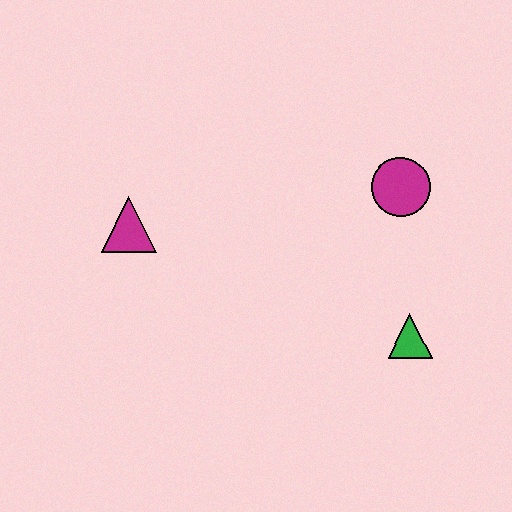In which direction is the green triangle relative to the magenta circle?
The green triangle is below the magenta circle.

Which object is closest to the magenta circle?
The green triangle is closest to the magenta circle.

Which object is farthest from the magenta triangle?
The green triangle is farthest from the magenta triangle.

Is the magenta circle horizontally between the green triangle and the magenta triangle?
Yes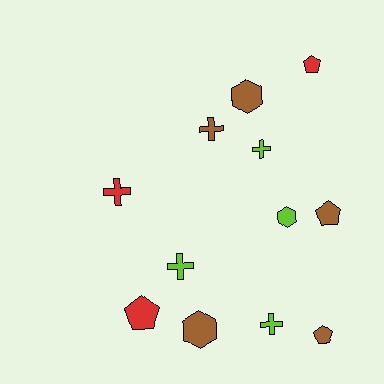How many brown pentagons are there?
There are 2 brown pentagons.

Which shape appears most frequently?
Cross, with 5 objects.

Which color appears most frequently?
Brown, with 5 objects.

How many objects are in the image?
There are 12 objects.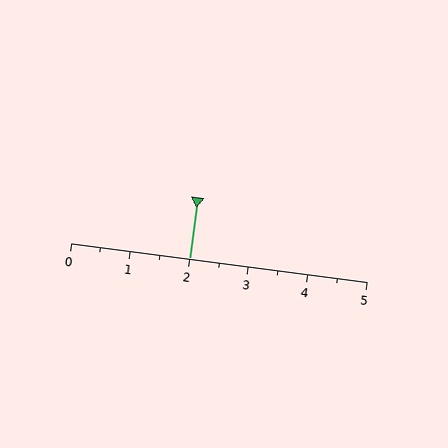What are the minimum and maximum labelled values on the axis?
The axis runs from 0 to 5.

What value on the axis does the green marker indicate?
The marker indicates approximately 2.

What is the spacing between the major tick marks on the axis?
The major ticks are spaced 1 apart.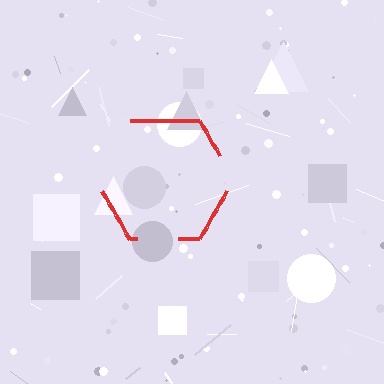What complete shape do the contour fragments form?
The contour fragments form a hexagon.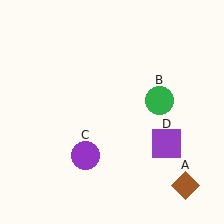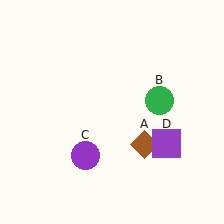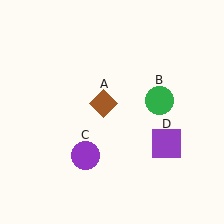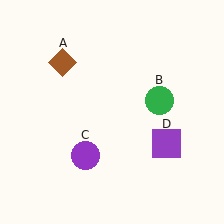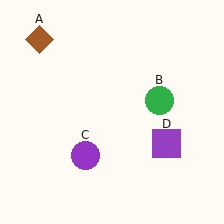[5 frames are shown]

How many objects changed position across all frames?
1 object changed position: brown diamond (object A).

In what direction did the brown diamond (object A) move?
The brown diamond (object A) moved up and to the left.